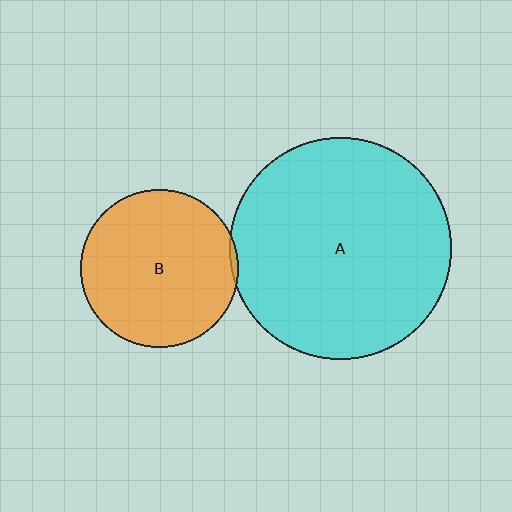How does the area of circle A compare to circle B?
Approximately 2.0 times.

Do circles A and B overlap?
Yes.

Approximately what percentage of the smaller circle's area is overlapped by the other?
Approximately 5%.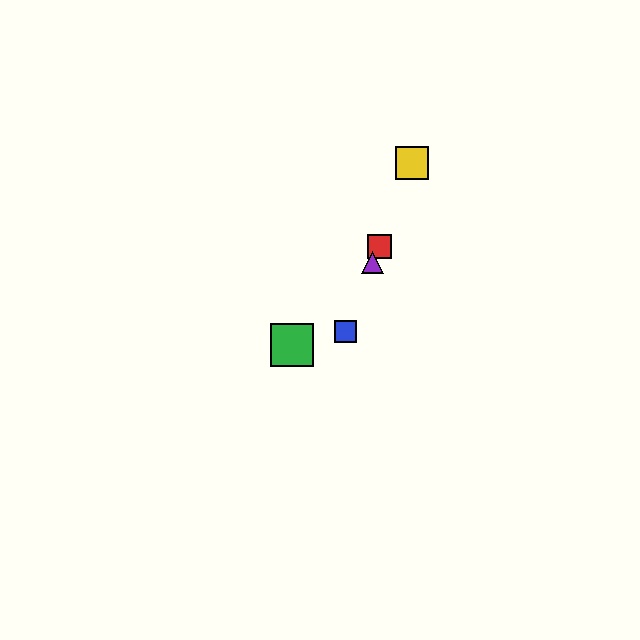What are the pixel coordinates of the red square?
The red square is at (379, 246).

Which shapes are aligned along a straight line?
The red square, the blue square, the yellow square, the purple triangle are aligned along a straight line.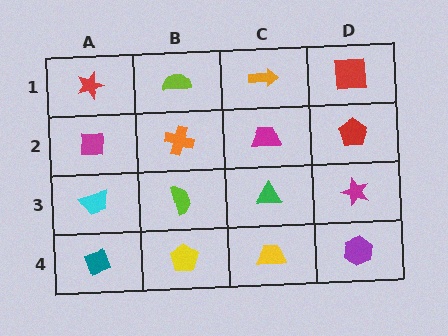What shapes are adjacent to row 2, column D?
A red square (row 1, column D), a magenta star (row 3, column D), a magenta trapezoid (row 2, column C).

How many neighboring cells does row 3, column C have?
4.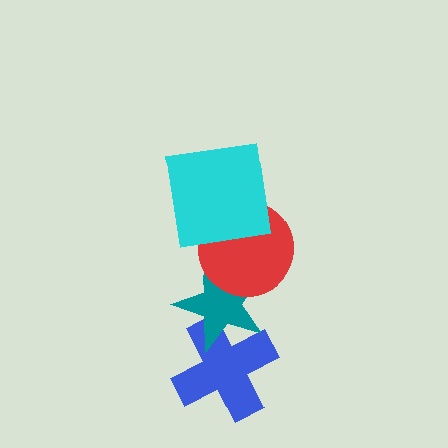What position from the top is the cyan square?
The cyan square is 1st from the top.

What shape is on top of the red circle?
The cyan square is on top of the red circle.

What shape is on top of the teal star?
The red circle is on top of the teal star.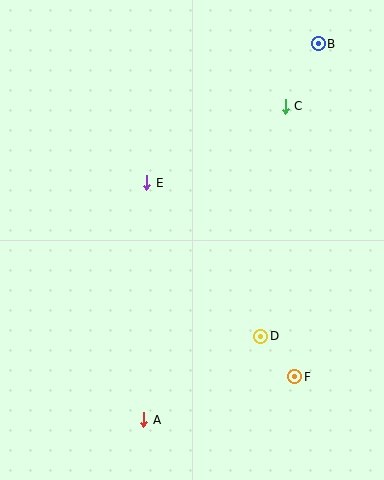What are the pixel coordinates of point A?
Point A is at (144, 420).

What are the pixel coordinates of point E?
Point E is at (147, 183).